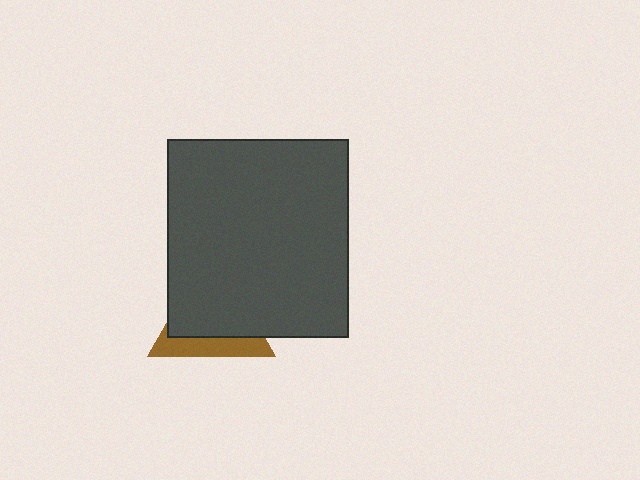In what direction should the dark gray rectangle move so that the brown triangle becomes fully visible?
The dark gray rectangle should move up. That is the shortest direction to clear the overlap and leave the brown triangle fully visible.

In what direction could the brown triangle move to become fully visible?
The brown triangle could move down. That would shift it out from behind the dark gray rectangle entirely.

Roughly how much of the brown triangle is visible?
A small part of it is visible (roughly 33%).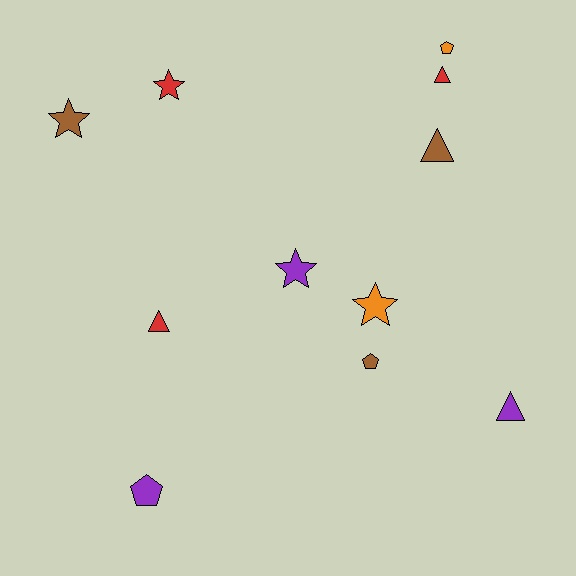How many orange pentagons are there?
There is 1 orange pentagon.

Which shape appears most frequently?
Triangle, with 4 objects.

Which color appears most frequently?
Brown, with 3 objects.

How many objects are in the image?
There are 11 objects.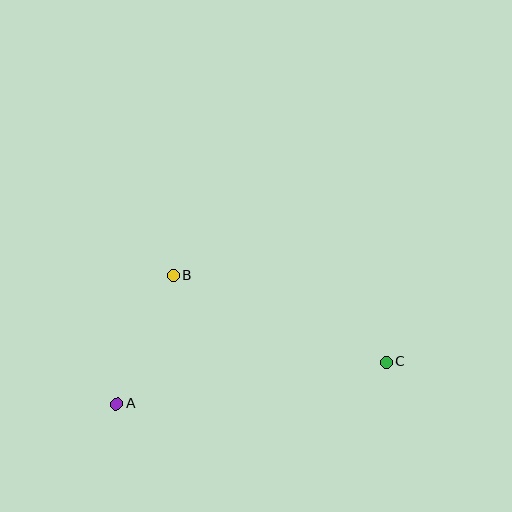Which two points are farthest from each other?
Points A and C are farthest from each other.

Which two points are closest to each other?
Points A and B are closest to each other.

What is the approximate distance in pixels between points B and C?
The distance between B and C is approximately 230 pixels.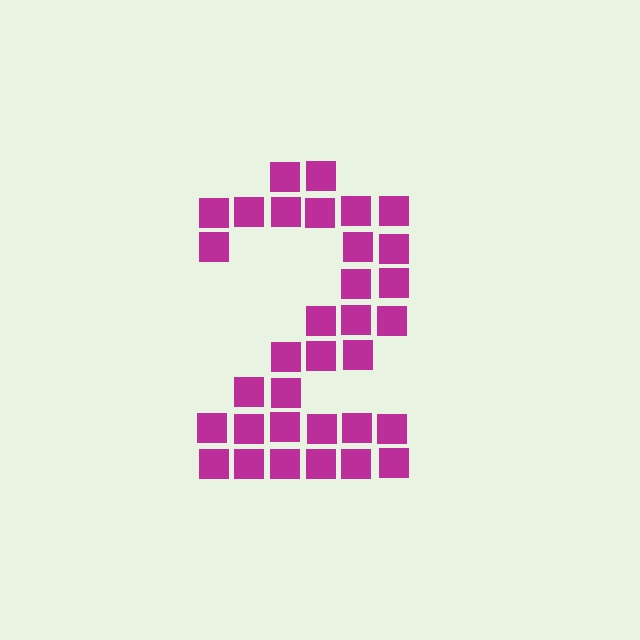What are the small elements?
The small elements are squares.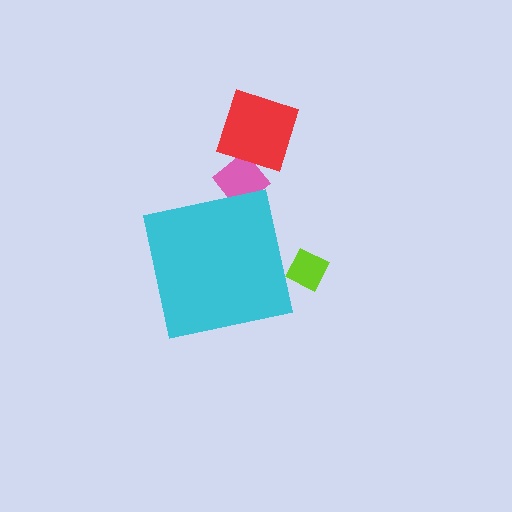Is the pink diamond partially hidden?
Yes, the pink diamond is partially hidden behind the cyan square.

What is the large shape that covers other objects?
A cyan square.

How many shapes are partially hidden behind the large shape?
2 shapes are partially hidden.